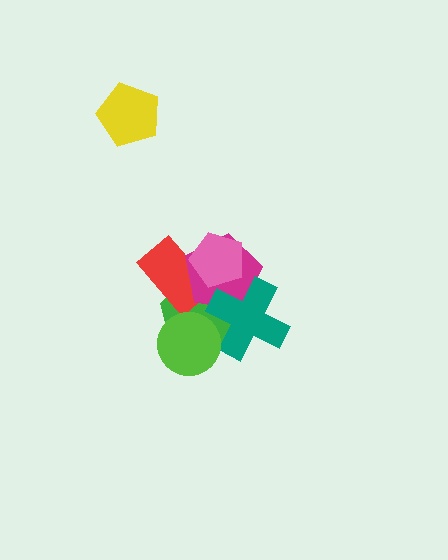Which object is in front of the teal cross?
The lime circle is in front of the teal cross.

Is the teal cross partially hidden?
Yes, it is partially covered by another shape.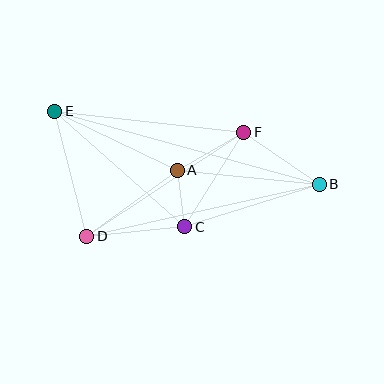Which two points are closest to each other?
Points A and C are closest to each other.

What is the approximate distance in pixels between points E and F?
The distance between E and F is approximately 190 pixels.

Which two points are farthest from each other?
Points B and E are farthest from each other.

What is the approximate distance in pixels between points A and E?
The distance between A and E is approximately 136 pixels.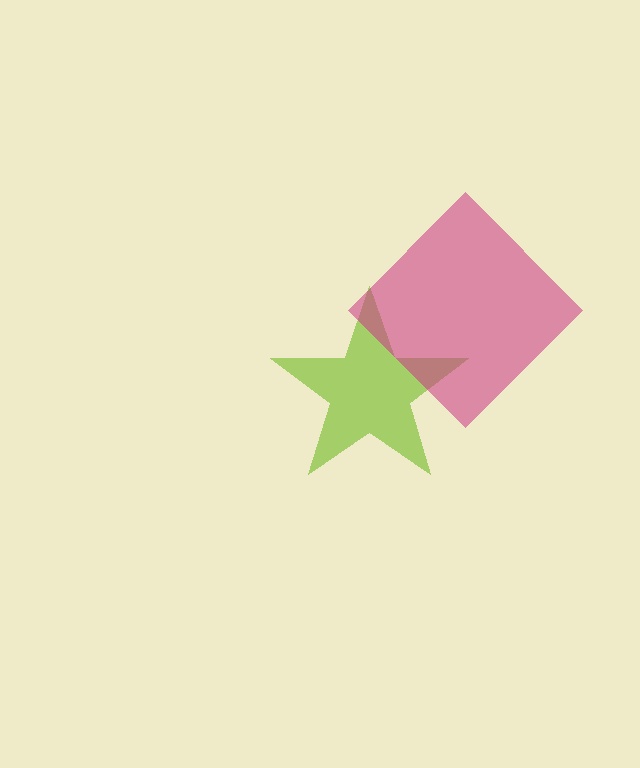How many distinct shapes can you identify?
There are 2 distinct shapes: a lime star, a magenta diamond.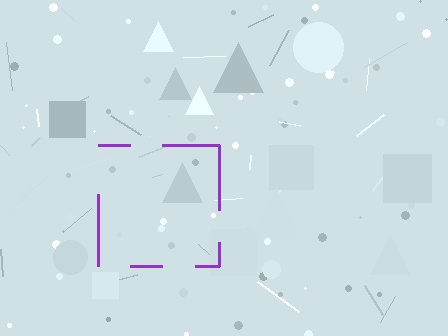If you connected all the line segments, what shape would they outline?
They would outline a square.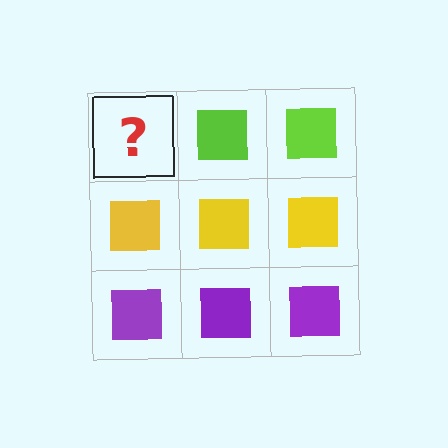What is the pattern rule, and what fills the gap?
The rule is that each row has a consistent color. The gap should be filled with a lime square.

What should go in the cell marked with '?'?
The missing cell should contain a lime square.